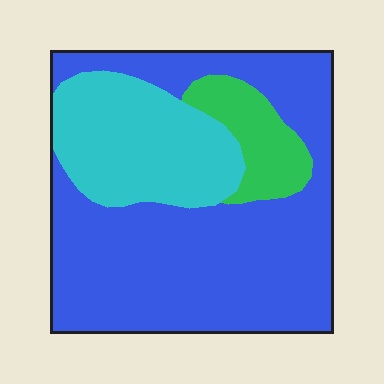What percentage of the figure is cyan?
Cyan covers around 25% of the figure.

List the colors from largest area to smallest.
From largest to smallest: blue, cyan, green.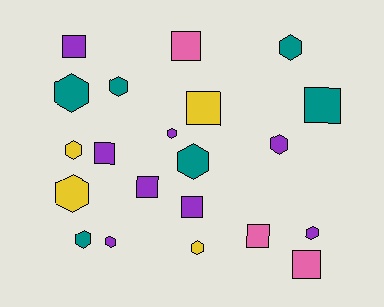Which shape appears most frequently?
Hexagon, with 12 objects.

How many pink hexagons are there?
There are no pink hexagons.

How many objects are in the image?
There are 21 objects.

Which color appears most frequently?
Purple, with 8 objects.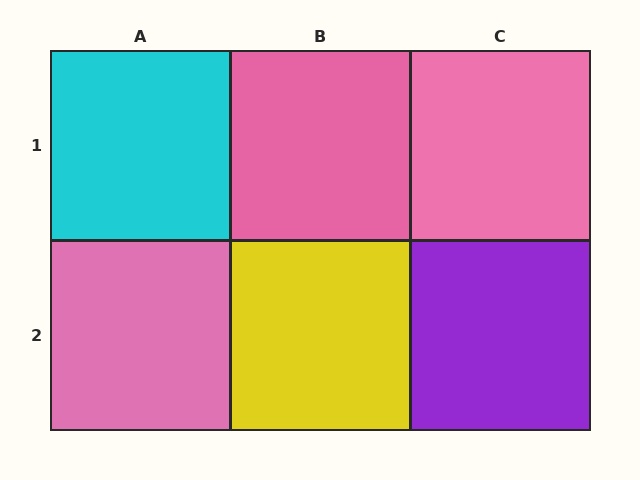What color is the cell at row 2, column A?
Pink.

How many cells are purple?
1 cell is purple.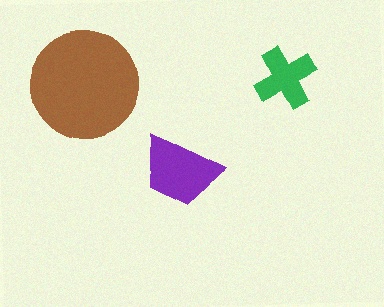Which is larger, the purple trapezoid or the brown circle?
The brown circle.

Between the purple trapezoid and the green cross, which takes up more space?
The purple trapezoid.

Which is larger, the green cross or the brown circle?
The brown circle.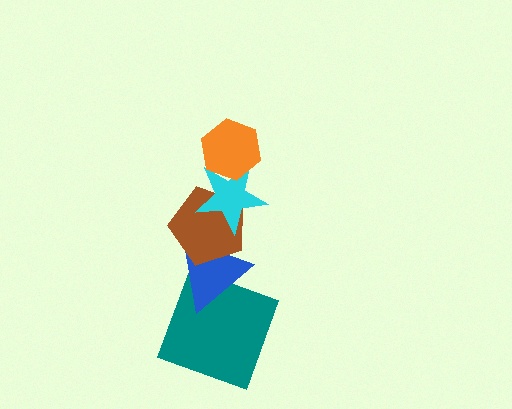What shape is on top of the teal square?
The blue triangle is on top of the teal square.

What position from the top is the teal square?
The teal square is 5th from the top.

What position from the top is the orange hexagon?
The orange hexagon is 1st from the top.